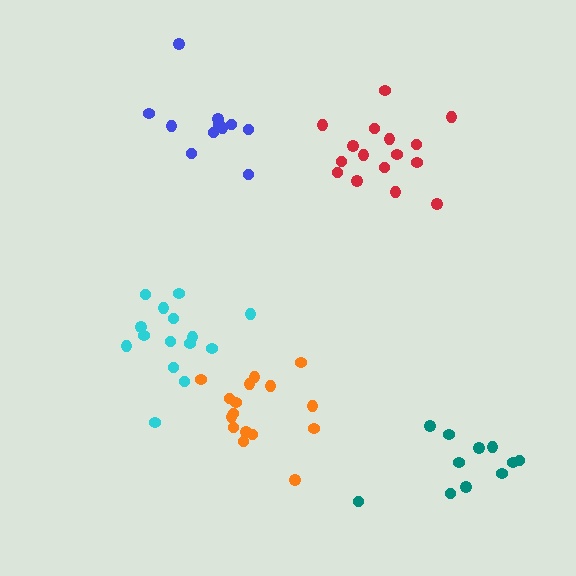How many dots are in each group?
Group 1: 16 dots, Group 2: 15 dots, Group 3: 16 dots, Group 4: 11 dots, Group 5: 11 dots (69 total).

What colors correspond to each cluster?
The clusters are colored: orange, cyan, red, teal, blue.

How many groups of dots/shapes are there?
There are 5 groups.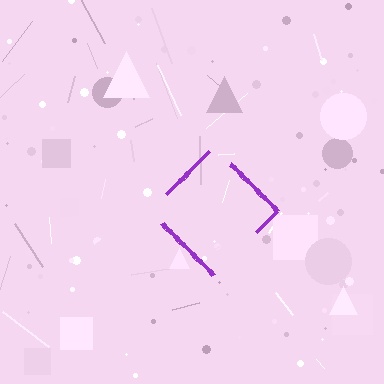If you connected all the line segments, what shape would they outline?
They would outline a diamond.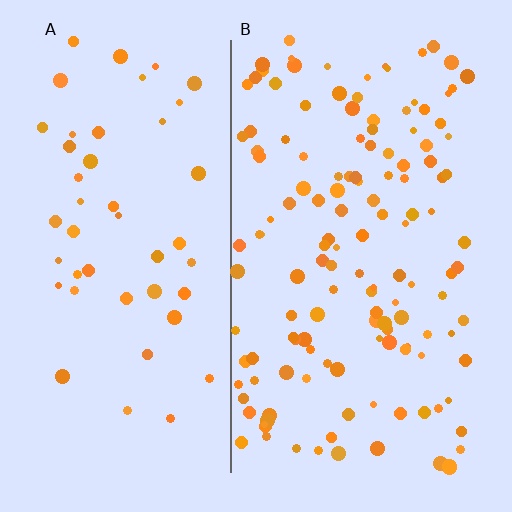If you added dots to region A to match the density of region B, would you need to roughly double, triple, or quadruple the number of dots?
Approximately triple.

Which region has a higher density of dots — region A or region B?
B (the right).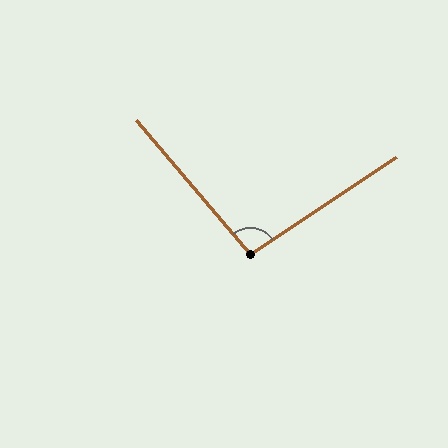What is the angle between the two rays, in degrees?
Approximately 97 degrees.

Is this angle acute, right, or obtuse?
It is obtuse.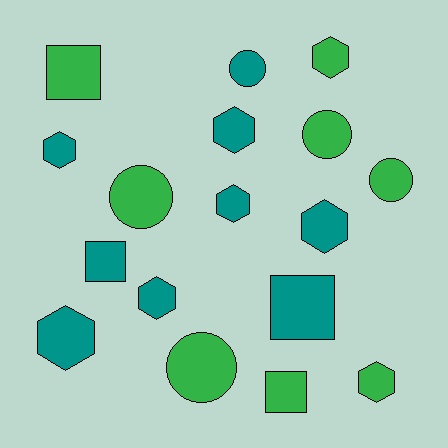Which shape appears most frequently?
Hexagon, with 8 objects.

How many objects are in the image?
There are 17 objects.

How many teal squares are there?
There are 2 teal squares.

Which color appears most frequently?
Teal, with 9 objects.